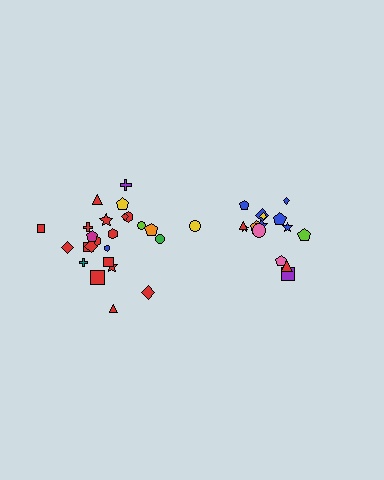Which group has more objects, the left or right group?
The left group.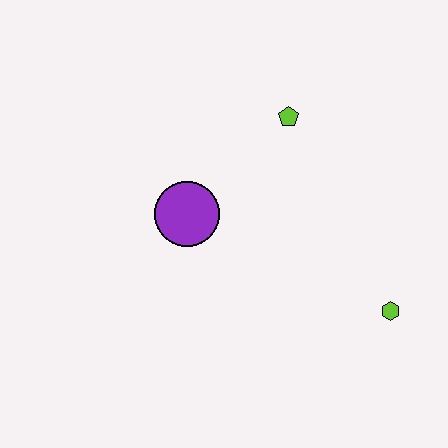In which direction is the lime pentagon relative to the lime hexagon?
The lime pentagon is above the lime hexagon.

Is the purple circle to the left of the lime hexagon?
Yes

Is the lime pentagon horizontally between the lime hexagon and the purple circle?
Yes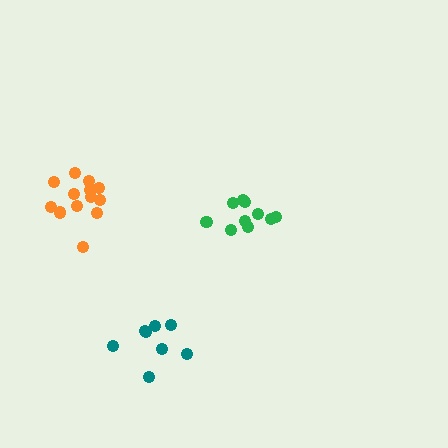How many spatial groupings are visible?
There are 3 spatial groupings.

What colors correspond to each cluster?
The clusters are colored: green, orange, teal.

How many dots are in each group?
Group 1: 10 dots, Group 2: 13 dots, Group 3: 8 dots (31 total).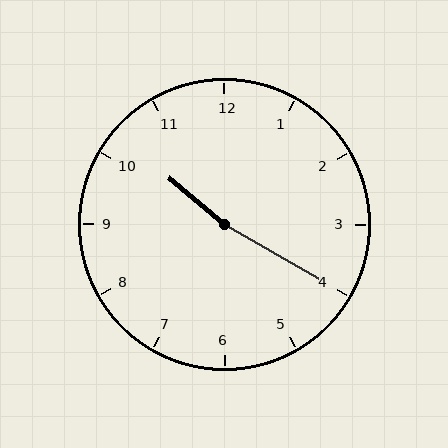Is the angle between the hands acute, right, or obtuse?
It is obtuse.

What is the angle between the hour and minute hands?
Approximately 170 degrees.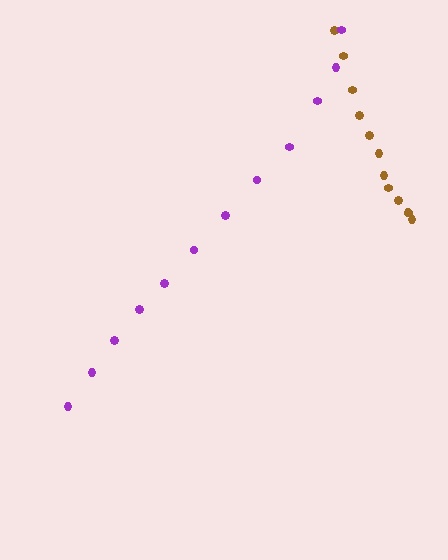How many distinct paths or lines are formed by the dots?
There are 2 distinct paths.